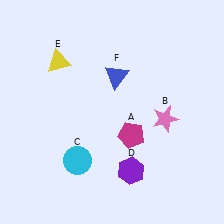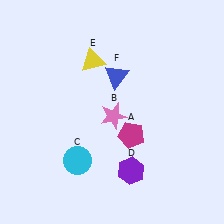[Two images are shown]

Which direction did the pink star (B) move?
The pink star (B) moved left.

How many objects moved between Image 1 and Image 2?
2 objects moved between the two images.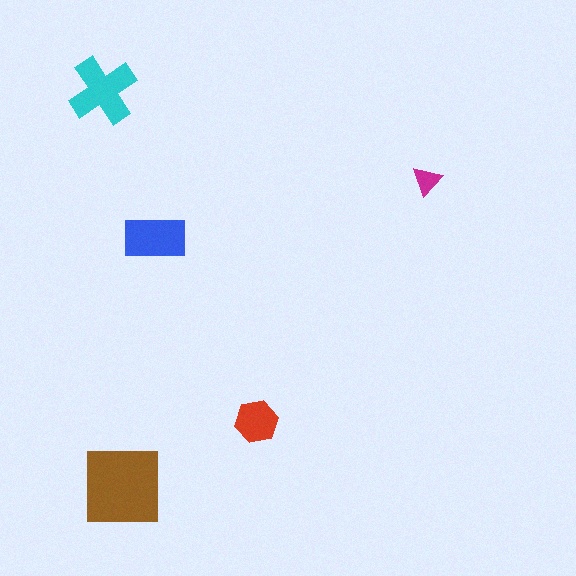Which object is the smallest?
The magenta triangle.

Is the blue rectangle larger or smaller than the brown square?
Smaller.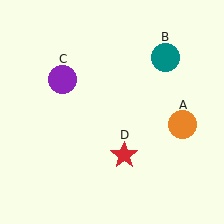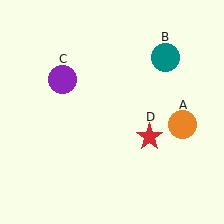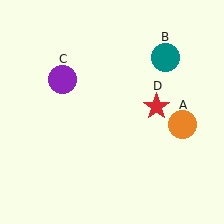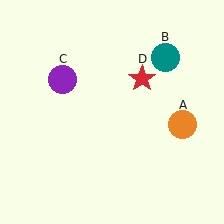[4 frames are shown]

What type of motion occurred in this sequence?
The red star (object D) rotated counterclockwise around the center of the scene.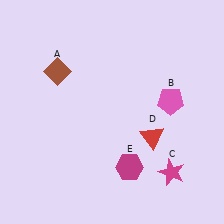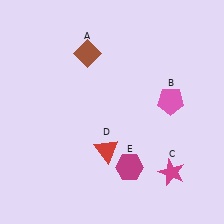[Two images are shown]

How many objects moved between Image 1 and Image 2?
2 objects moved between the two images.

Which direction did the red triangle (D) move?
The red triangle (D) moved left.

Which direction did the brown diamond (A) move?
The brown diamond (A) moved right.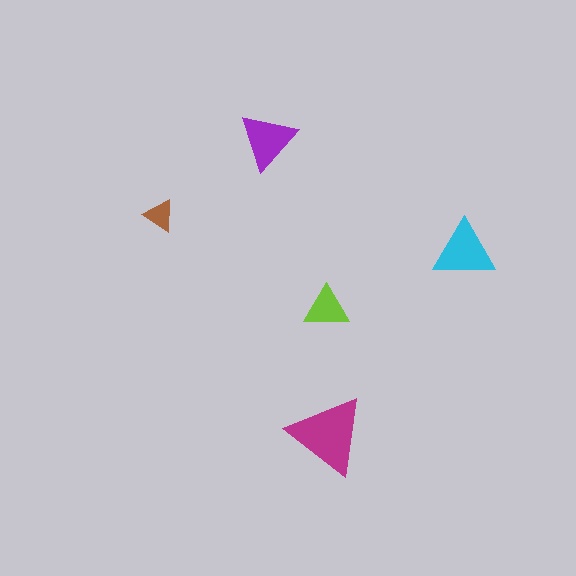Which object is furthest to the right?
The cyan triangle is rightmost.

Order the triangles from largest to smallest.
the magenta one, the cyan one, the purple one, the lime one, the brown one.